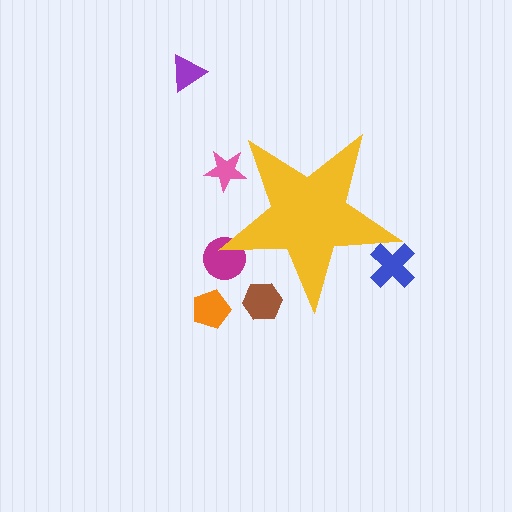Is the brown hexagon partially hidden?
Yes, the brown hexagon is partially hidden behind the yellow star.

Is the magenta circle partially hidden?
Yes, the magenta circle is partially hidden behind the yellow star.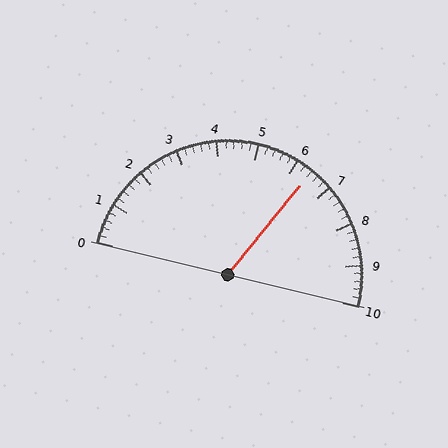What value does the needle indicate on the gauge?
The needle indicates approximately 6.4.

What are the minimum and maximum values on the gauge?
The gauge ranges from 0 to 10.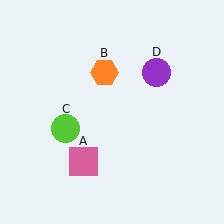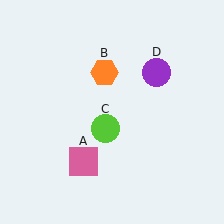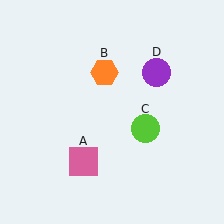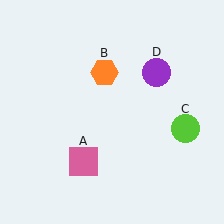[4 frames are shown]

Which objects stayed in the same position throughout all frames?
Pink square (object A) and orange hexagon (object B) and purple circle (object D) remained stationary.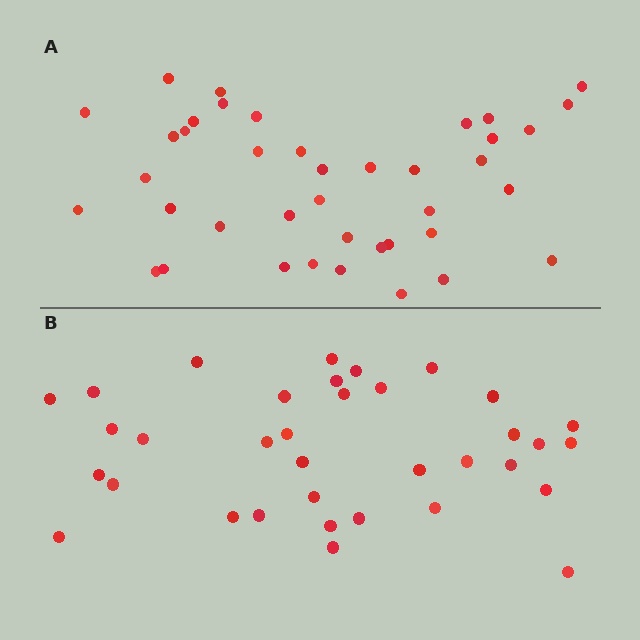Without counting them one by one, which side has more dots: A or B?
Region A (the top region) has more dots.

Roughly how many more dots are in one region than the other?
Region A has about 5 more dots than region B.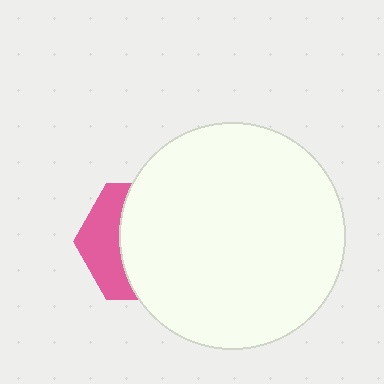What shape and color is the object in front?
The object in front is a white circle.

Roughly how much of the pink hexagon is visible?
A small part of it is visible (roughly 34%).